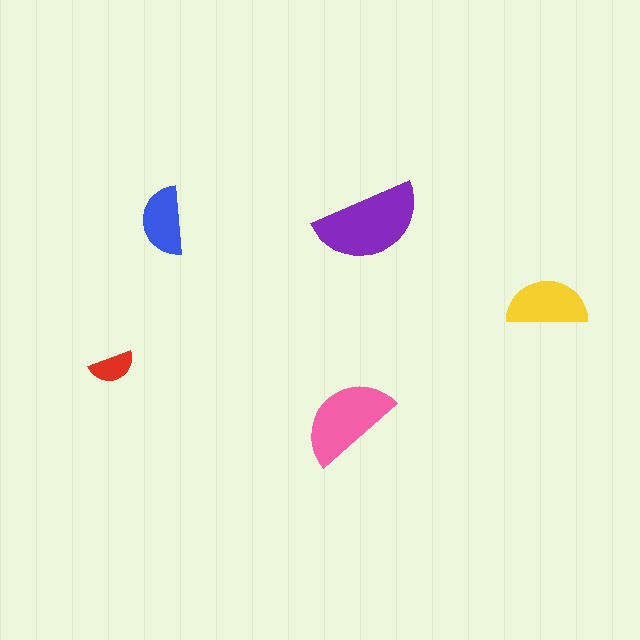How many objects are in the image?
There are 5 objects in the image.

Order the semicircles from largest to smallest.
the purple one, the pink one, the yellow one, the blue one, the red one.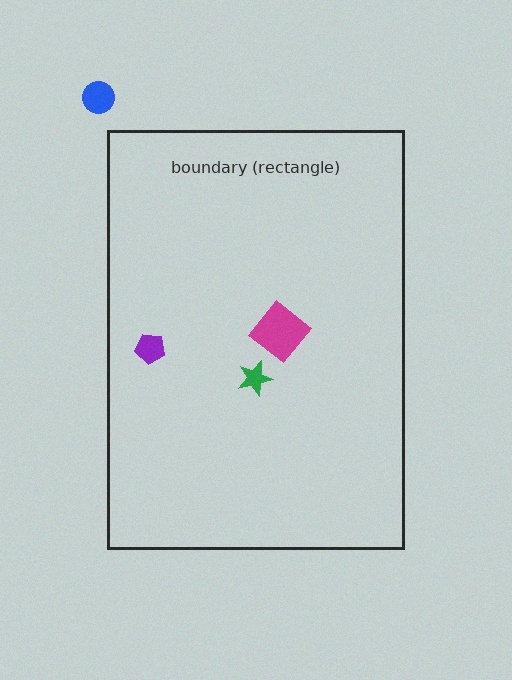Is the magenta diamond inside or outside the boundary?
Inside.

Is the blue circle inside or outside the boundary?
Outside.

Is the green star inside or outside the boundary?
Inside.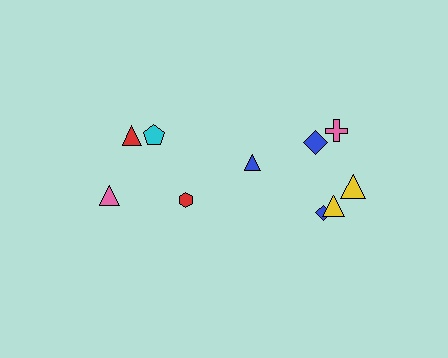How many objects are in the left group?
There are 4 objects.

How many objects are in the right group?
There are 6 objects.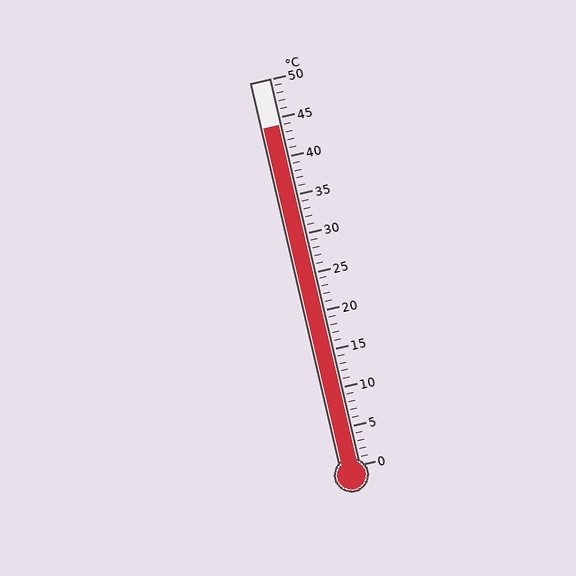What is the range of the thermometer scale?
The thermometer scale ranges from 0°C to 50°C.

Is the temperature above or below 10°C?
The temperature is above 10°C.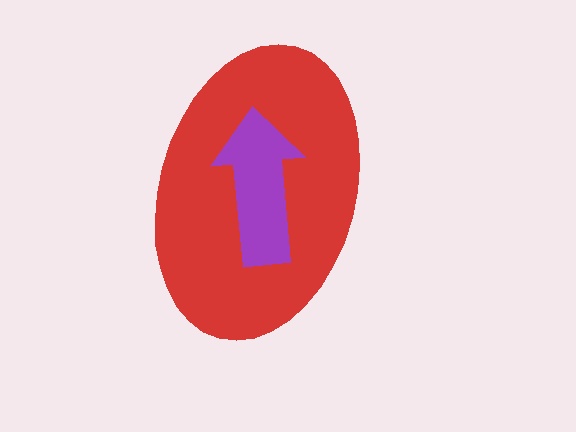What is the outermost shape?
The red ellipse.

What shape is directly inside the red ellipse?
The purple arrow.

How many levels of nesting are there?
2.